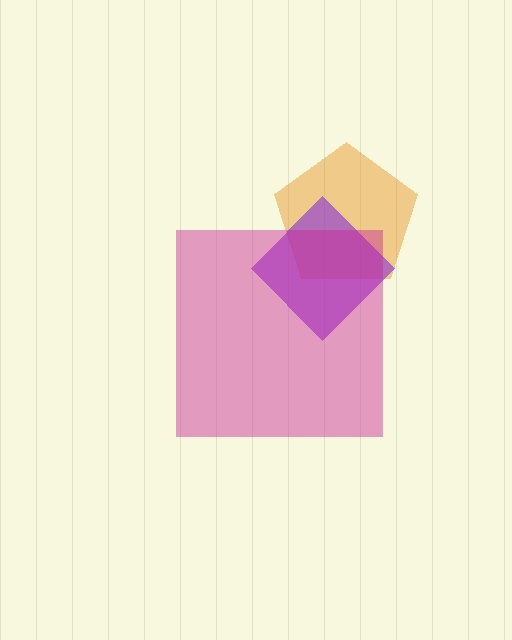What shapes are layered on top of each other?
The layered shapes are: an orange pentagon, a purple diamond, a magenta square.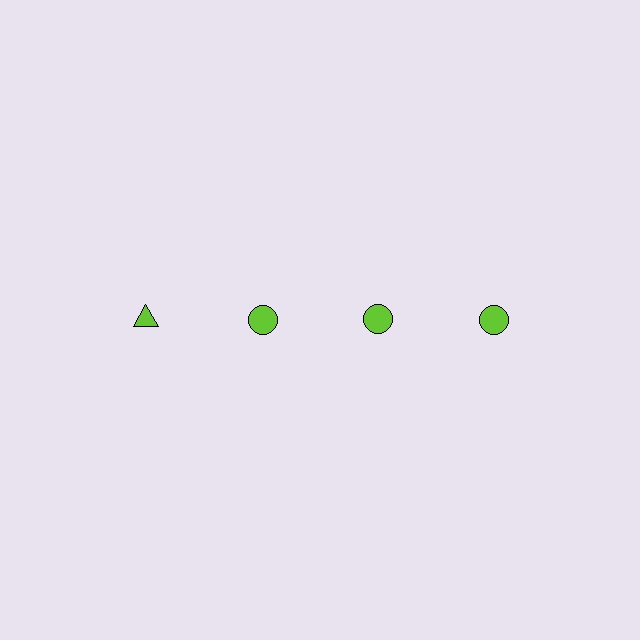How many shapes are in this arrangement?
There are 4 shapes arranged in a grid pattern.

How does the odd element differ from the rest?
It has a different shape: triangle instead of circle.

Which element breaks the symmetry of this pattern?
The lime triangle in the top row, leftmost column breaks the symmetry. All other shapes are lime circles.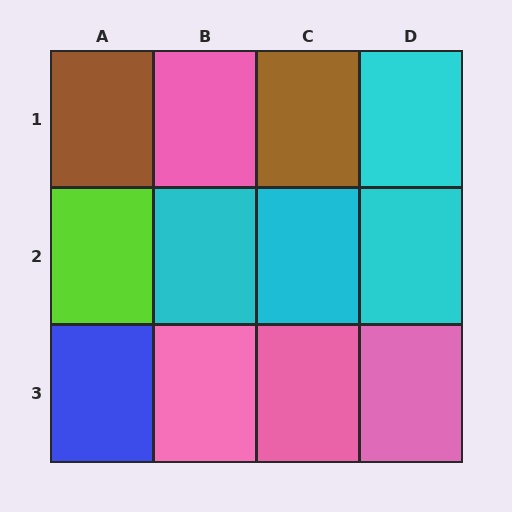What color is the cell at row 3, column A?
Blue.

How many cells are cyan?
4 cells are cyan.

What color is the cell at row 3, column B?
Pink.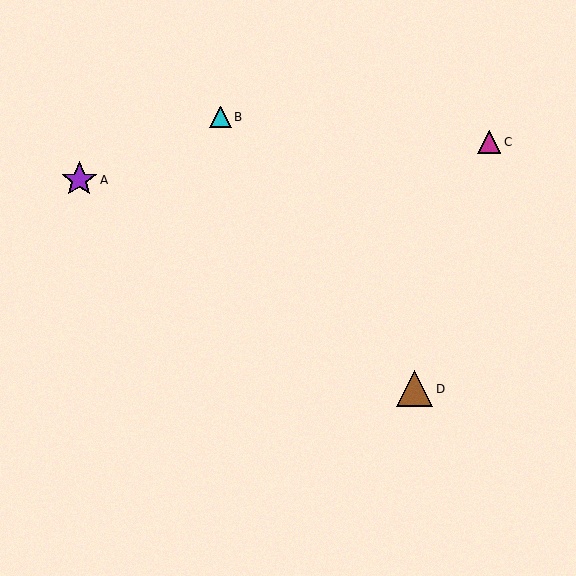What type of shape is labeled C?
Shape C is a magenta triangle.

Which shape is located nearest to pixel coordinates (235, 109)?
The cyan triangle (labeled B) at (221, 117) is nearest to that location.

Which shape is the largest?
The brown triangle (labeled D) is the largest.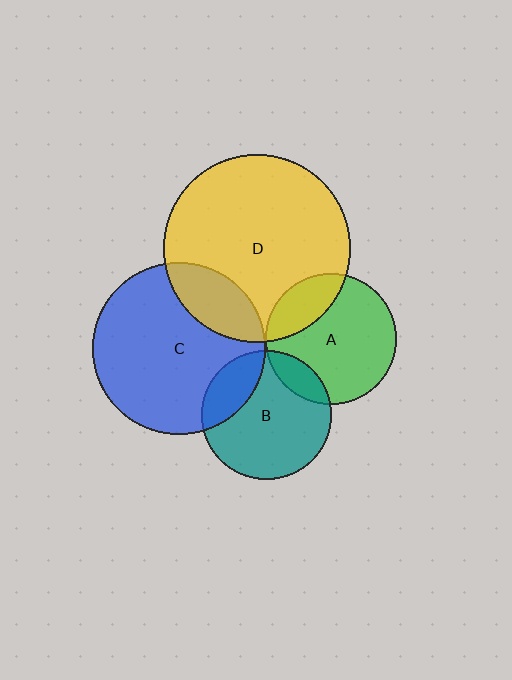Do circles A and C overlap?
Yes.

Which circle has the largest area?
Circle D (yellow).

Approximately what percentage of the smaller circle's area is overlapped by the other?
Approximately 5%.